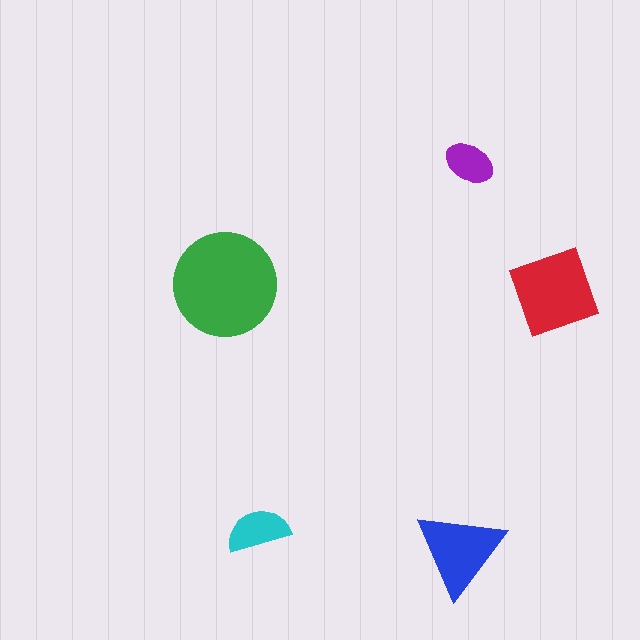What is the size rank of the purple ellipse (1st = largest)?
5th.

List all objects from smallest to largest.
The purple ellipse, the cyan semicircle, the blue triangle, the red diamond, the green circle.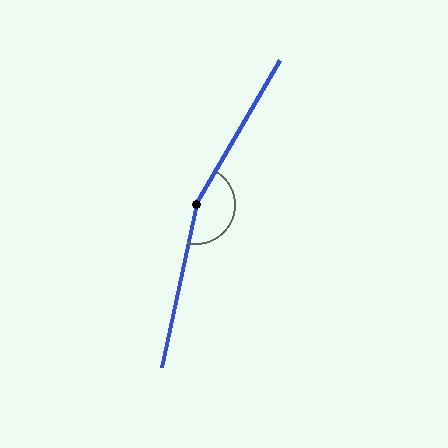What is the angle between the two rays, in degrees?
Approximately 162 degrees.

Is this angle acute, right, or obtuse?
It is obtuse.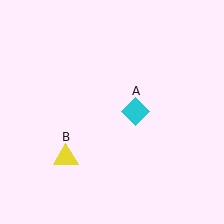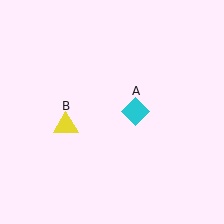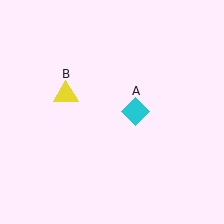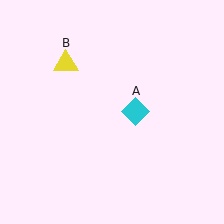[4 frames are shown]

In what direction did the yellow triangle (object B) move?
The yellow triangle (object B) moved up.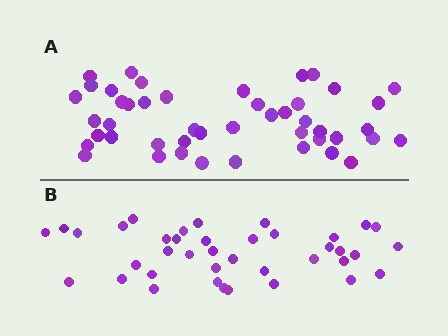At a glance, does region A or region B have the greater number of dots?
Region A (the top region) has more dots.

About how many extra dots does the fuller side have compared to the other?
Region A has roughly 8 or so more dots than region B.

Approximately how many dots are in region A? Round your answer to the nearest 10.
About 50 dots. (The exact count is 46, which rounds to 50.)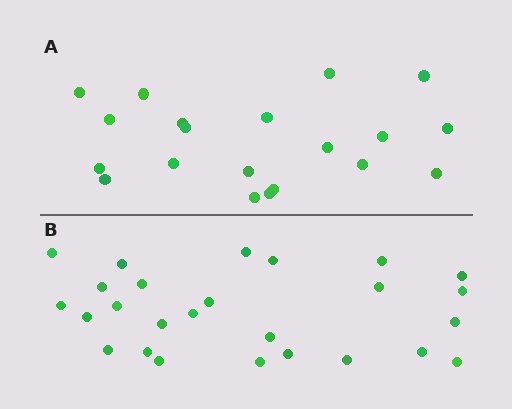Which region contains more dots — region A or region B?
Region B (the bottom region) has more dots.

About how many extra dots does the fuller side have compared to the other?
Region B has about 6 more dots than region A.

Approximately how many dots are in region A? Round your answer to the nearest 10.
About 20 dots.